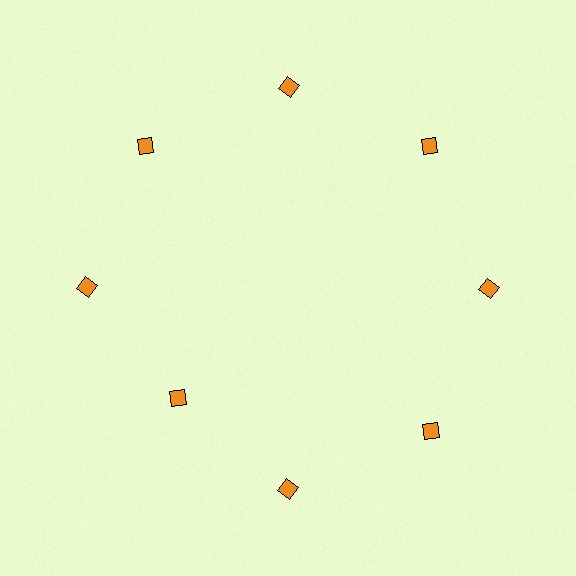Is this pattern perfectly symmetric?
No. The 8 orange diamonds are arranged in a ring, but one element near the 8 o'clock position is pulled inward toward the center, breaking the 8-fold rotational symmetry.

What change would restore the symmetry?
The symmetry would be restored by moving it outward, back onto the ring so that all 8 diamonds sit at equal angles and equal distance from the center.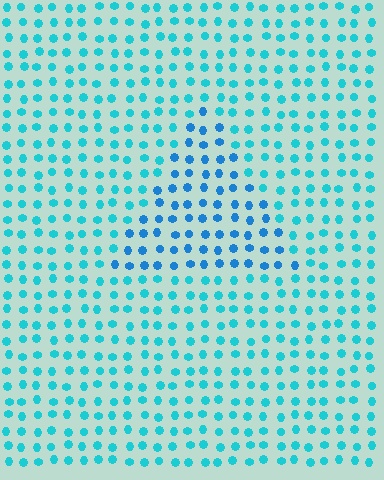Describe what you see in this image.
The image is filled with small cyan elements in a uniform arrangement. A triangle-shaped region is visible where the elements are tinted to a slightly different hue, forming a subtle color boundary.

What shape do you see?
I see a triangle.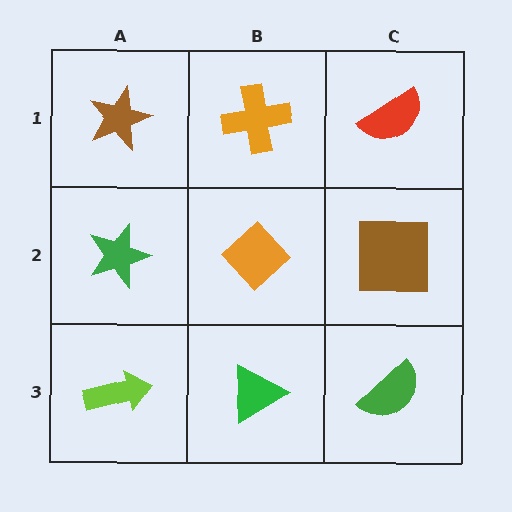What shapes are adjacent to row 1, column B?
An orange diamond (row 2, column B), a brown star (row 1, column A), a red semicircle (row 1, column C).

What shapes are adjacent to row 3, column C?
A brown square (row 2, column C), a green triangle (row 3, column B).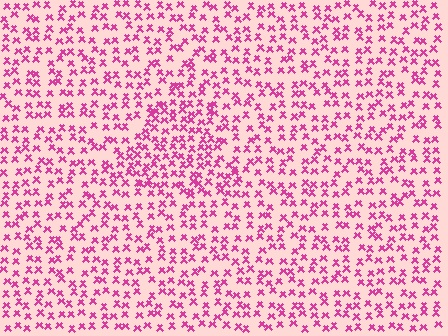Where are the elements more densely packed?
The elements are more densely packed inside the triangle boundary.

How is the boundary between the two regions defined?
The boundary is defined by a change in element density (approximately 1.5x ratio). All elements are the same color, size, and shape.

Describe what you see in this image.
The image contains small magenta elements arranged at two different densities. A triangle-shaped region is visible where the elements are more densely packed than the surrounding area.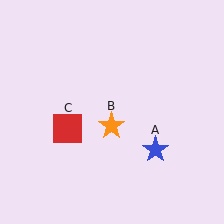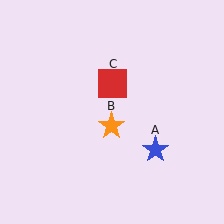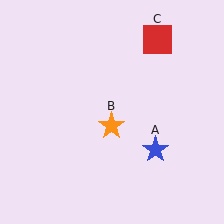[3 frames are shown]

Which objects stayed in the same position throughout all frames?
Blue star (object A) and orange star (object B) remained stationary.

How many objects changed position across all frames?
1 object changed position: red square (object C).